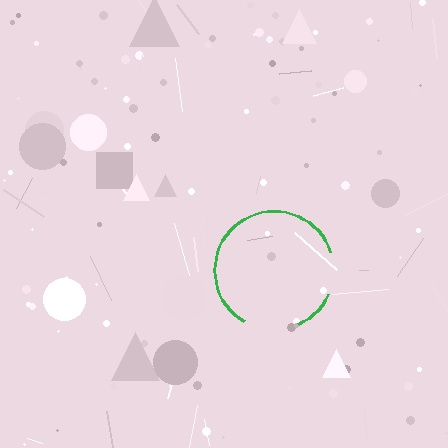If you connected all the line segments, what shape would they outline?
They would outline a circle.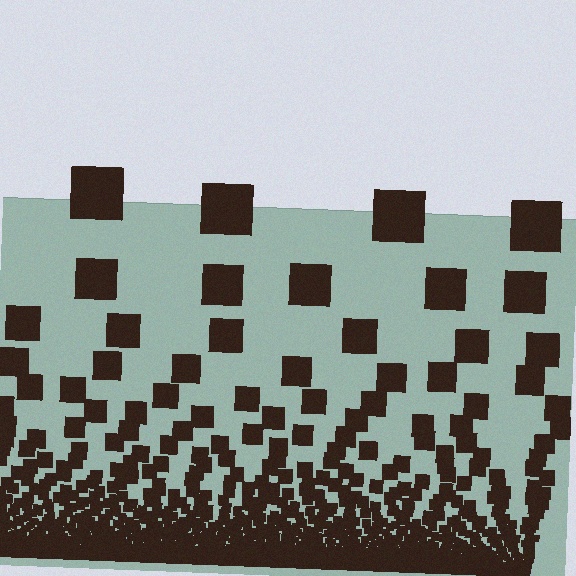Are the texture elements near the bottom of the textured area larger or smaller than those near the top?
Smaller. The gradient is inverted — elements near the bottom are smaller and denser.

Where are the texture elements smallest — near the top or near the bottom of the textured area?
Near the bottom.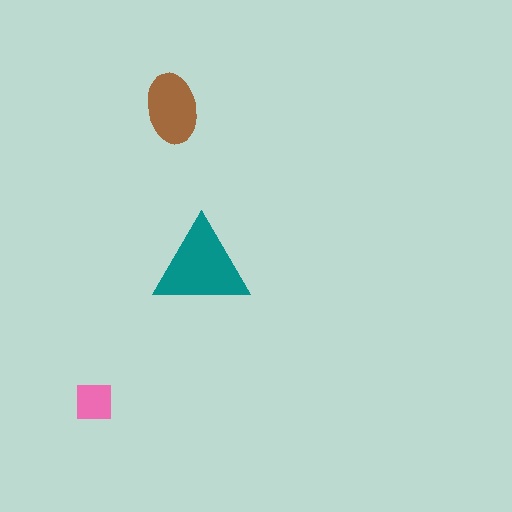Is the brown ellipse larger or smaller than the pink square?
Larger.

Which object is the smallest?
The pink square.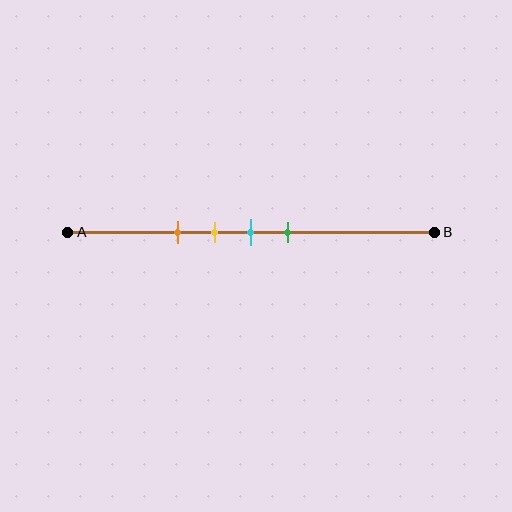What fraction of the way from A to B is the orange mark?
The orange mark is approximately 30% (0.3) of the way from A to B.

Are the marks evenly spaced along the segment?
Yes, the marks are approximately evenly spaced.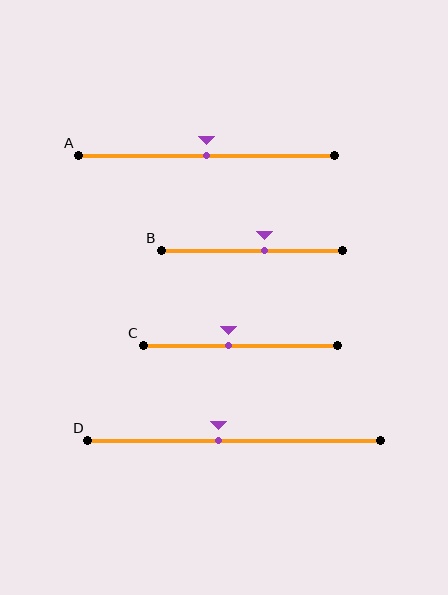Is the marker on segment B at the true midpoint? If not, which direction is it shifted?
No, the marker on segment B is shifted to the right by about 7% of the segment length.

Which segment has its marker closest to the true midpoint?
Segment A has its marker closest to the true midpoint.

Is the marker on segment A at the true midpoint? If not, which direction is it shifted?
Yes, the marker on segment A is at the true midpoint.